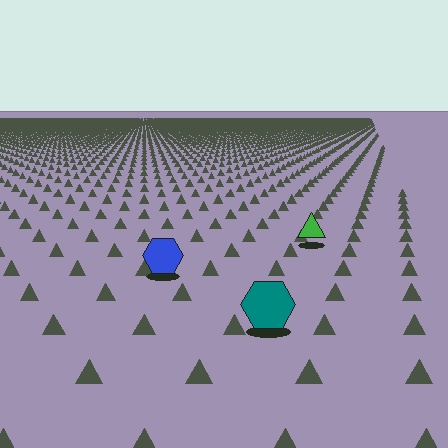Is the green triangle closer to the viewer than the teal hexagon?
No. The teal hexagon is closer — you can tell from the texture gradient: the ground texture is coarser near it.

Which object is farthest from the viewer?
The green triangle is farthest from the viewer. It appears smaller and the ground texture around it is denser.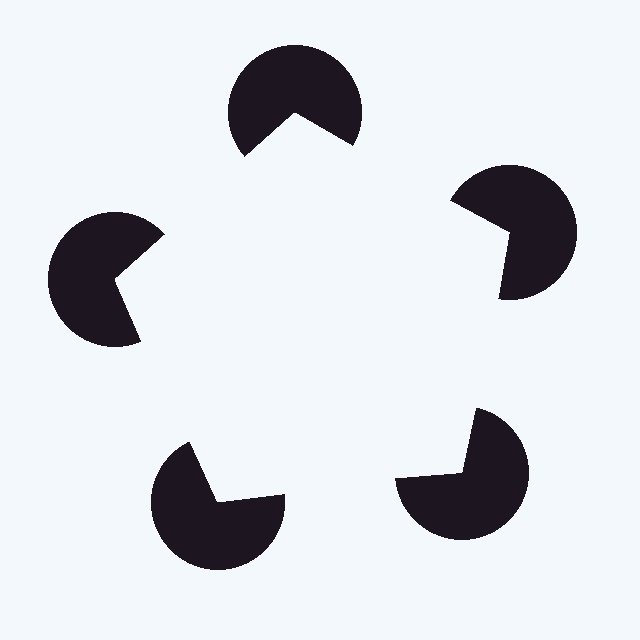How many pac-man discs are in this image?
There are 5 — one at each vertex of the illusory pentagon.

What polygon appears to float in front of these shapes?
An illusory pentagon — its edges are inferred from the aligned wedge cuts in the pac-man discs, not physically drawn.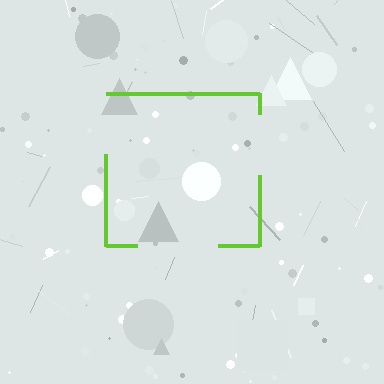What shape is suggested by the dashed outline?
The dashed outline suggests a square.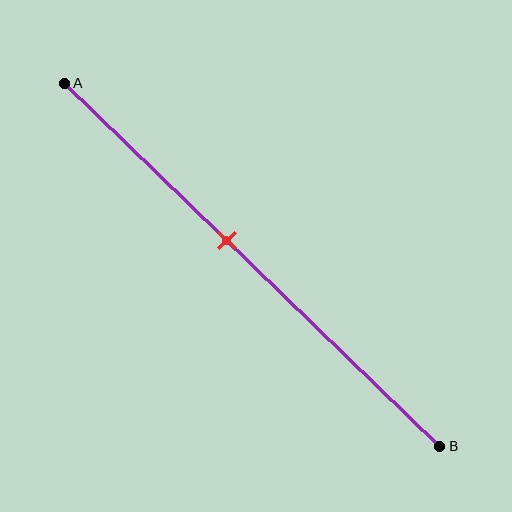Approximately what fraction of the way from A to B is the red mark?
The red mark is approximately 45% of the way from A to B.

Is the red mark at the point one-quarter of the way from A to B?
No, the mark is at about 45% from A, not at the 25% one-quarter point.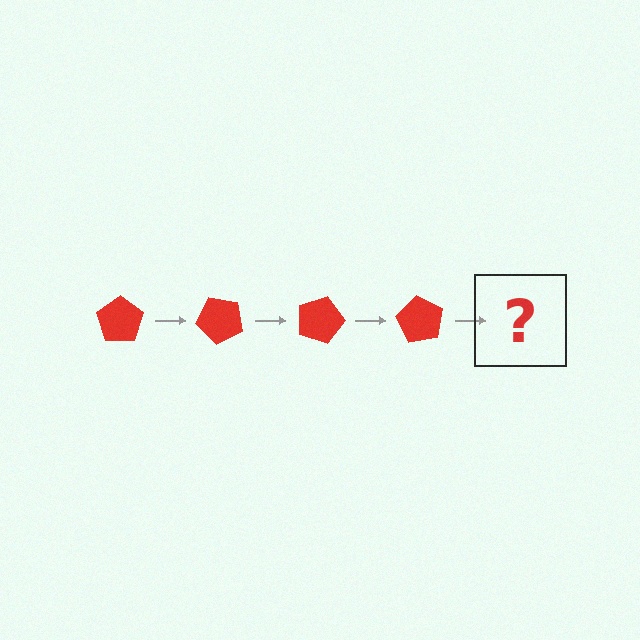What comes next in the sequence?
The next element should be a red pentagon rotated 180 degrees.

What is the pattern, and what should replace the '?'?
The pattern is that the pentagon rotates 45 degrees each step. The '?' should be a red pentagon rotated 180 degrees.